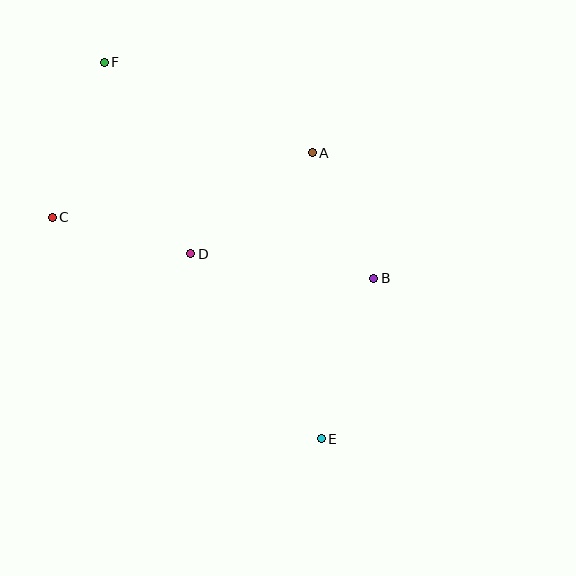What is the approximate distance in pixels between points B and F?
The distance between B and F is approximately 345 pixels.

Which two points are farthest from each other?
Points E and F are farthest from each other.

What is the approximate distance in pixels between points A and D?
The distance between A and D is approximately 158 pixels.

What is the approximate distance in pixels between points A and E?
The distance between A and E is approximately 286 pixels.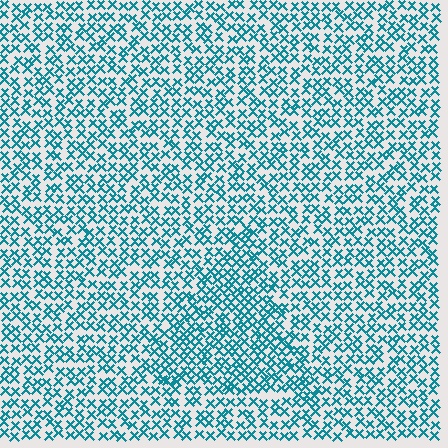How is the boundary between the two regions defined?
The boundary is defined by a change in element density (approximately 1.5x ratio). All elements are the same color, size, and shape.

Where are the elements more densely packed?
The elements are more densely packed inside the triangle boundary.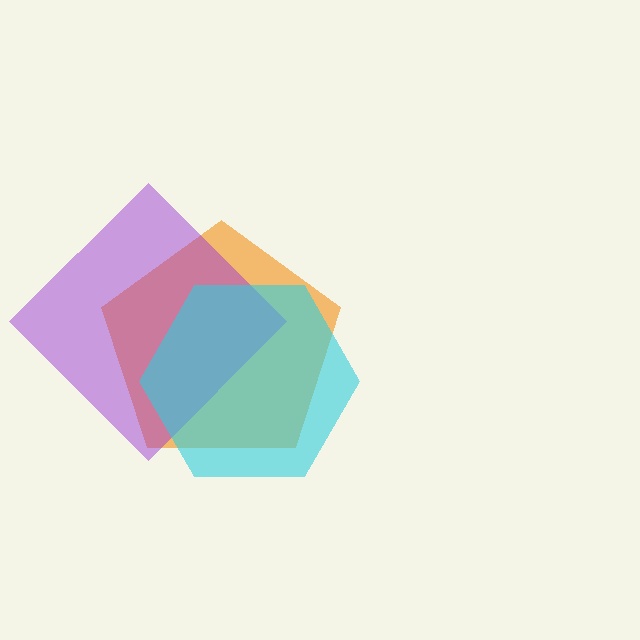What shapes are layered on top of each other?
The layered shapes are: an orange pentagon, a purple diamond, a cyan hexagon.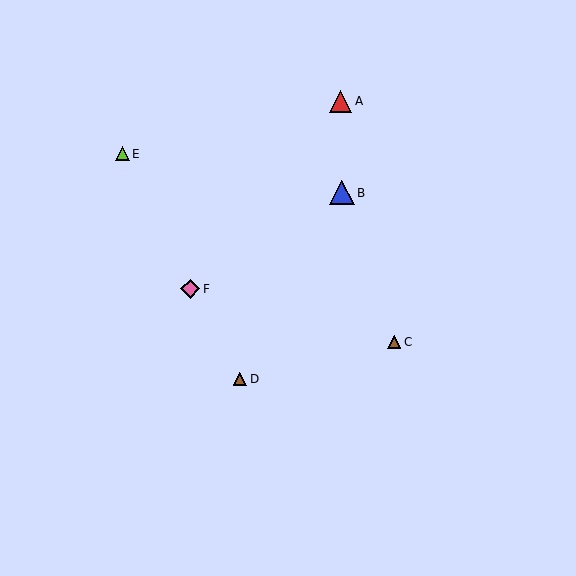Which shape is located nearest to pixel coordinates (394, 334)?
The brown triangle (labeled C) at (394, 342) is nearest to that location.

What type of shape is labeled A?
Shape A is a red triangle.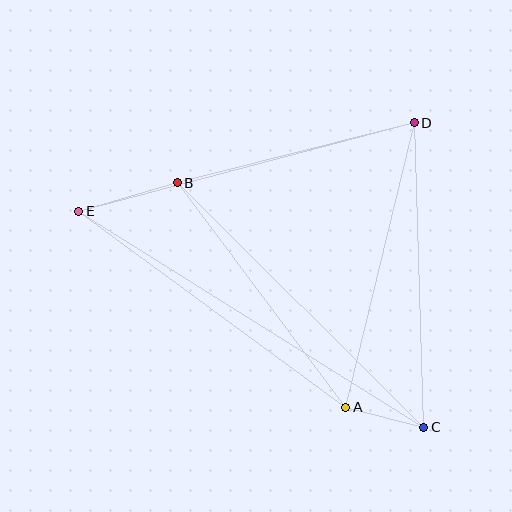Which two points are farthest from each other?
Points C and E are farthest from each other.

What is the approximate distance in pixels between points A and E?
The distance between A and E is approximately 331 pixels.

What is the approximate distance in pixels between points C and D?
The distance between C and D is approximately 304 pixels.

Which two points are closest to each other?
Points A and C are closest to each other.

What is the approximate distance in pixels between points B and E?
The distance between B and E is approximately 103 pixels.